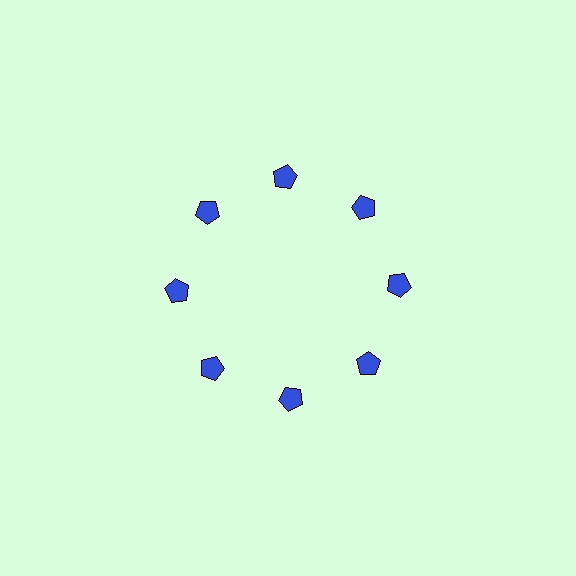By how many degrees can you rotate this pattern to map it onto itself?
The pattern maps onto itself every 45 degrees of rotation.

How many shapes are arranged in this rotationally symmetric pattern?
There are 8 shapes, arranged in 8 groups of 1.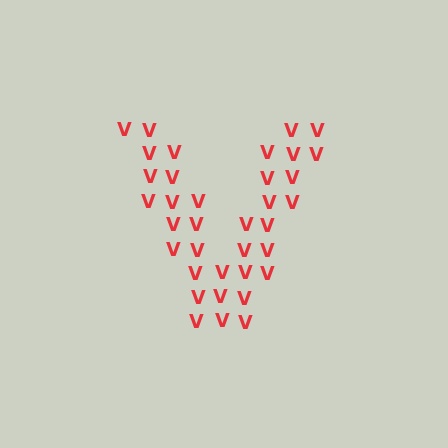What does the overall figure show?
The overall figure shows the letter V.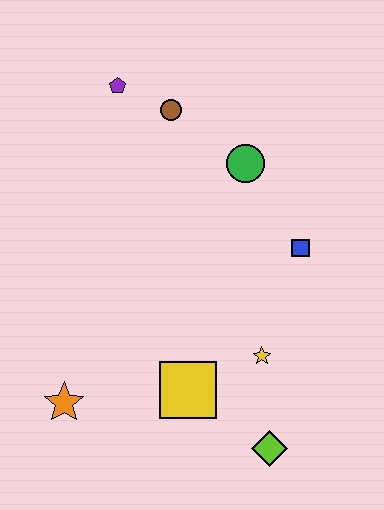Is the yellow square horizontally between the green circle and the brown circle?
Yes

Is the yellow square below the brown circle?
Yes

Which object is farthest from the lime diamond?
The purple pentagon is farthest from the lime diamond.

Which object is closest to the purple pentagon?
The brown circle is closest to the purple pentagon.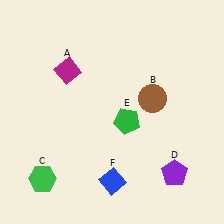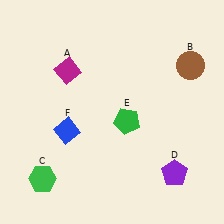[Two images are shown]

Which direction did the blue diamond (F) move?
The blue diamond (F) moved up.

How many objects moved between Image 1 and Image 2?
2 objects moved between the two images.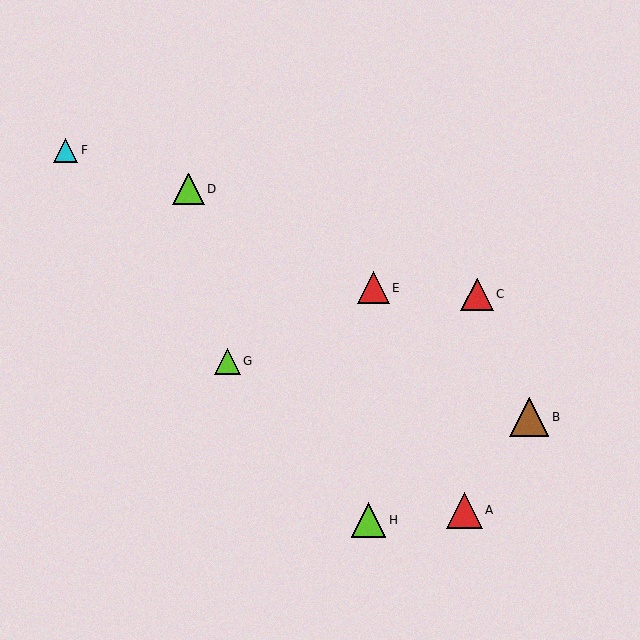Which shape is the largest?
The brown triangle (labeled B) is the largest.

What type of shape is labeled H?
Shape H is a lime triangle.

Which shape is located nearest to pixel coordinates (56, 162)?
The cyan triangle (labeled F) at (66, 150) is nearest to that location.